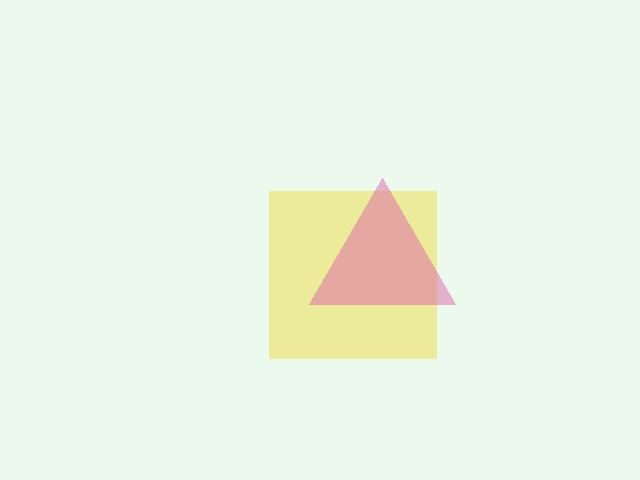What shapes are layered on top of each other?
The layered shapes are: a yellow square, a pink triangle.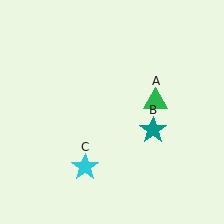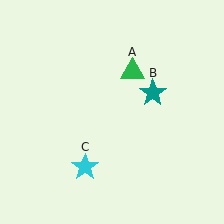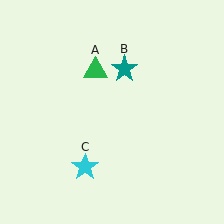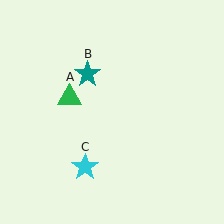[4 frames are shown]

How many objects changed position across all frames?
2 objects changed position: green triangle (object A), teal star (object B).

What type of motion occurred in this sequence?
The green triangle (object A), teal star (object B) rotated counterclockwise around the center of the scene.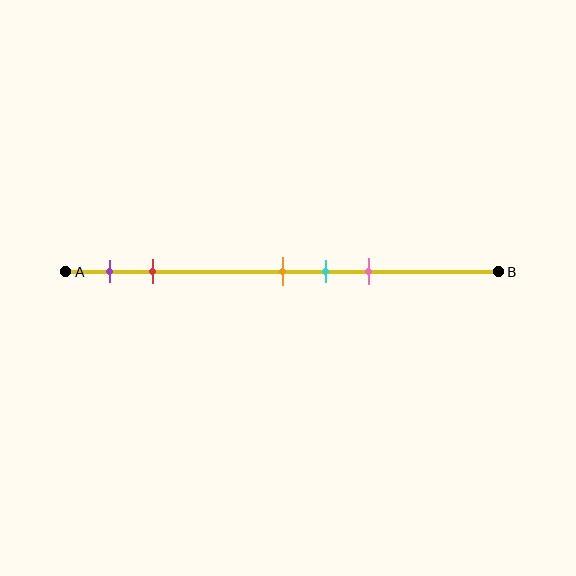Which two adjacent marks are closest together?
The orange and cyan marks are the closest adjacent pair.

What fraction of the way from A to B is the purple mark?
The purple mark is approximately 10% (0.1) of the way from A to B.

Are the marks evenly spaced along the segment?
No, the marks are not evenly spaced.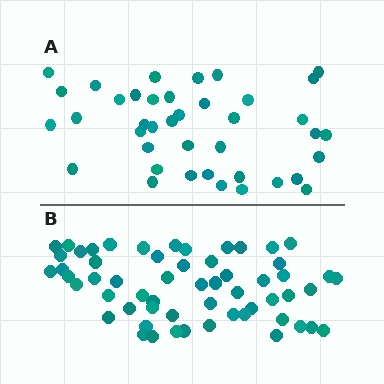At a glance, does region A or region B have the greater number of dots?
Region B (the bottom region) has more dots.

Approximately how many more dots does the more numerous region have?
Region B has approximately 20 more dots than region A.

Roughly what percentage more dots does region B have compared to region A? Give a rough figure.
About 45% more.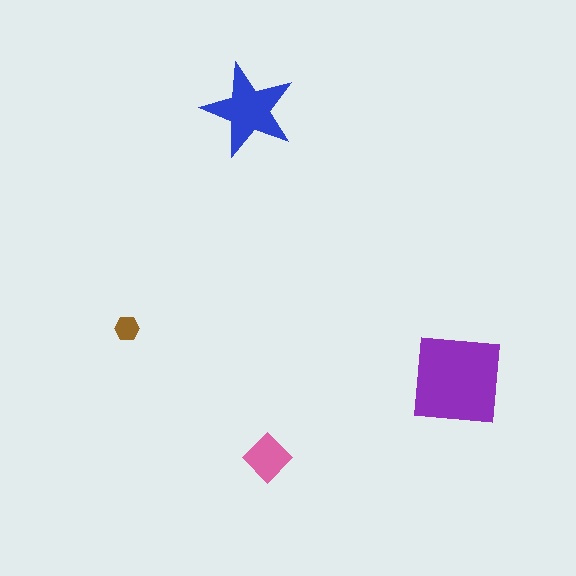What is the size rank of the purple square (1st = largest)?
1st.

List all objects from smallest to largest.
The brown hexagon, the pink diamond, the blue star, the purple square.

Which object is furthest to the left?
The brown hexagon is leftmost.